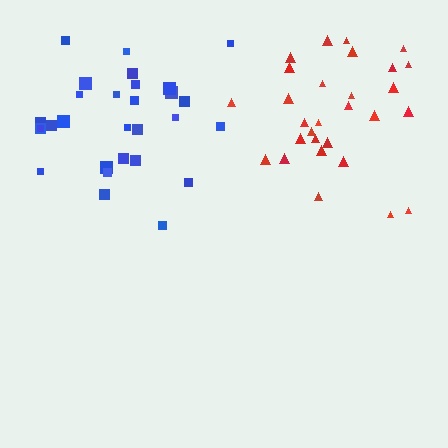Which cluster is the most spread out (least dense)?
Blue.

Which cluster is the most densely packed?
Red.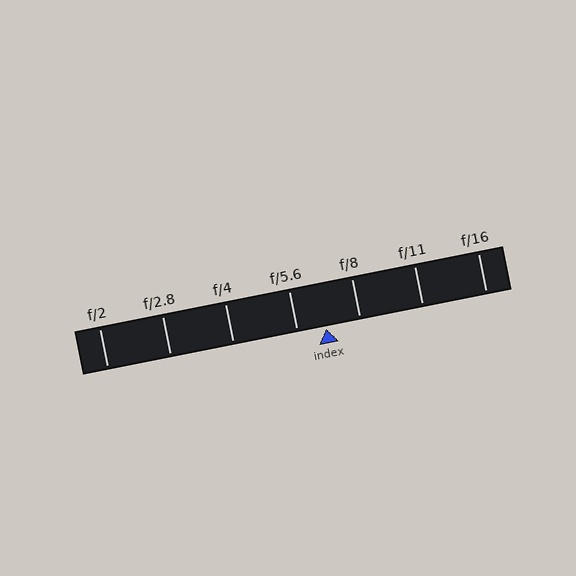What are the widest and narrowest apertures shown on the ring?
The widest aperture shown is f/2 and the narrowest is f/16.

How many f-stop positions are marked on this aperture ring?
There are 7 f-stop positions marked.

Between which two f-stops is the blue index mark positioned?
The index mark is between f/5.6 and f/8.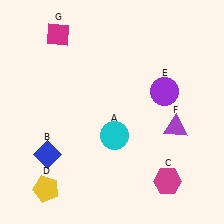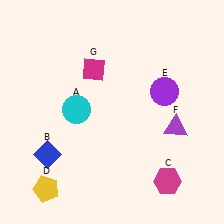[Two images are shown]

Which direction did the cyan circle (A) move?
The cyan circle (A) moved left.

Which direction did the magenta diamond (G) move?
The magenta diamond (G) moved right.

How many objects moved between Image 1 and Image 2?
2 objects moved between the two images.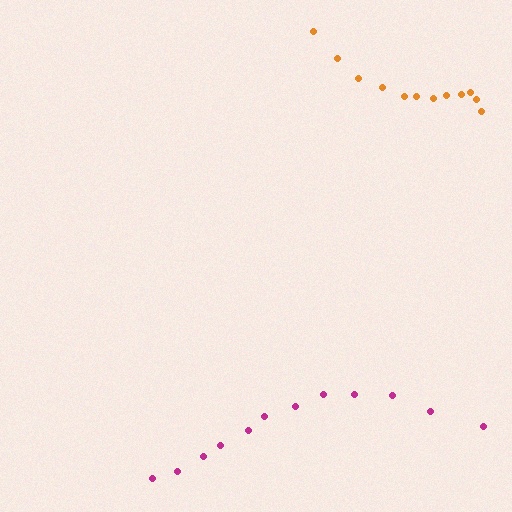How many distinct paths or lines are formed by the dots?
There are 2 distinct paths.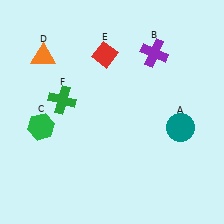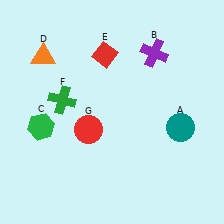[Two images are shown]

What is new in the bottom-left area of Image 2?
A red circle (G) was added in the bottom-left area of Image 2.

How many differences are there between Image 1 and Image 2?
There is 1 difference between the two images.